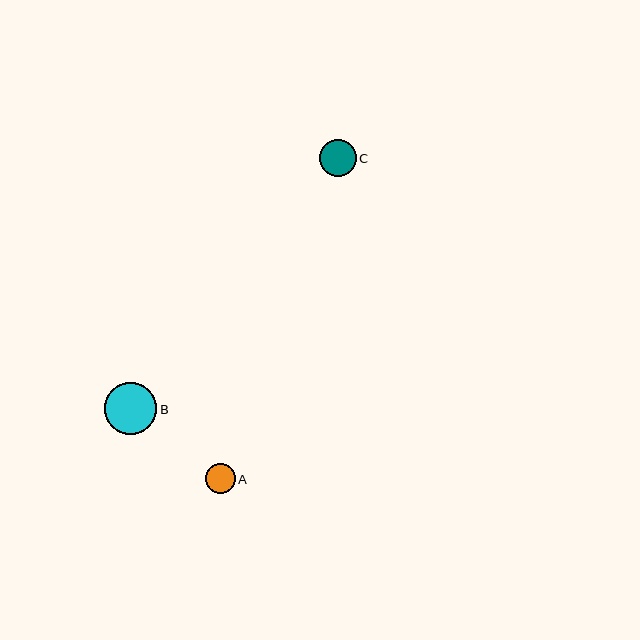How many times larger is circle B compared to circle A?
Circle B is approximately 1.7 times the size of circle A.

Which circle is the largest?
Circle B is the largest with a size of approximately 52 pixels.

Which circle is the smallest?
Circle A is the smallest with a size of approximately 30 pixels.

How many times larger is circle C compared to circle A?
Circle C is approximately 1.2 times the size of circle A.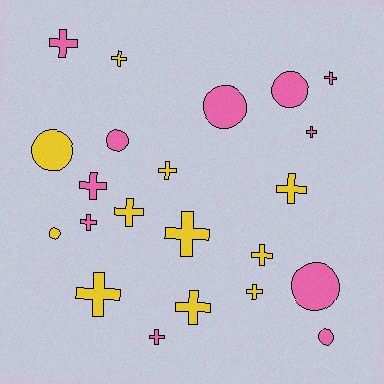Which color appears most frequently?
Pink, with 11 objects.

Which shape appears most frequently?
Cross, with 15 objects.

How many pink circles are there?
There are 5 pink circles.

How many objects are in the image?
There are 22 objects.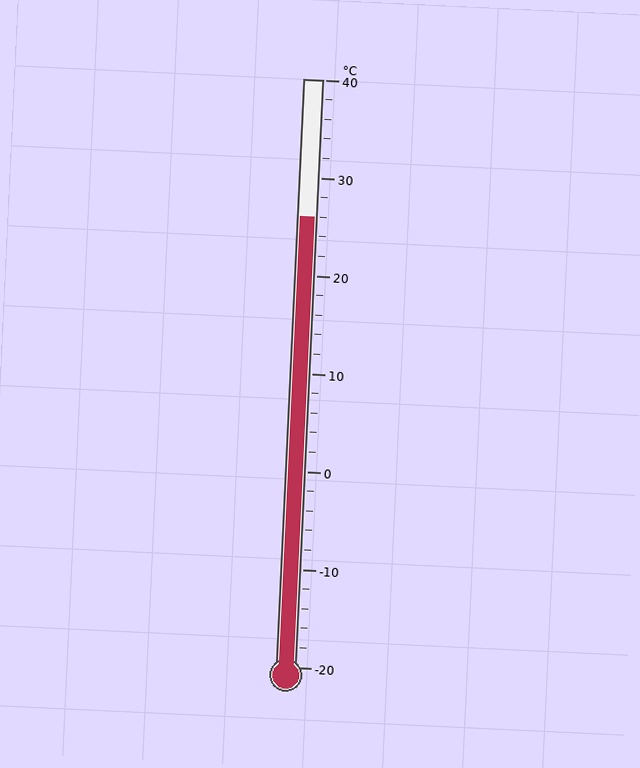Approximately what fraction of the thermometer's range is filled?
The thermometer is filled to approximately 75% of its range.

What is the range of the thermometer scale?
The thermometer scale ranges from -20°C to 40°C.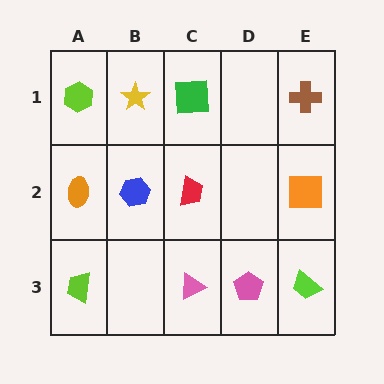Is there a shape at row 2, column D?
No, that cell is empty.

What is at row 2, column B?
A blue hexagon.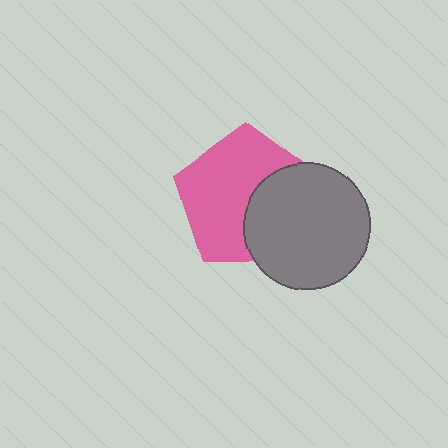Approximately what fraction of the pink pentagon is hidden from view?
Roughly 38% of the pink pentagon is hidden behind the gray circle.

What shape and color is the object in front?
The object in front is a gray circle.